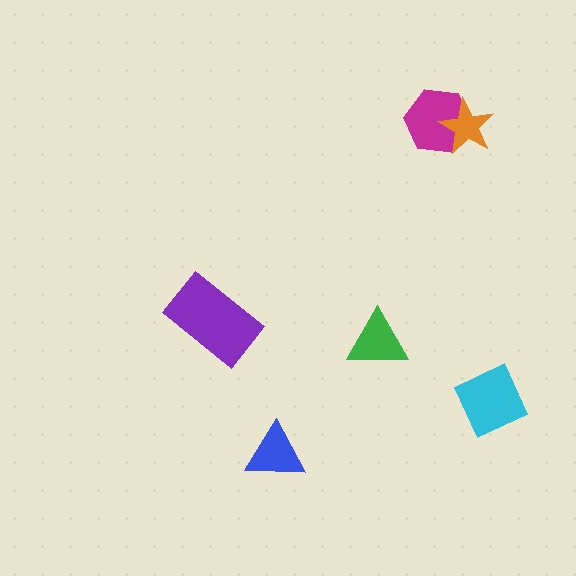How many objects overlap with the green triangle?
0 objects overlap with the green triangle.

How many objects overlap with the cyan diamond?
0 objects overlap with the cyan diamond.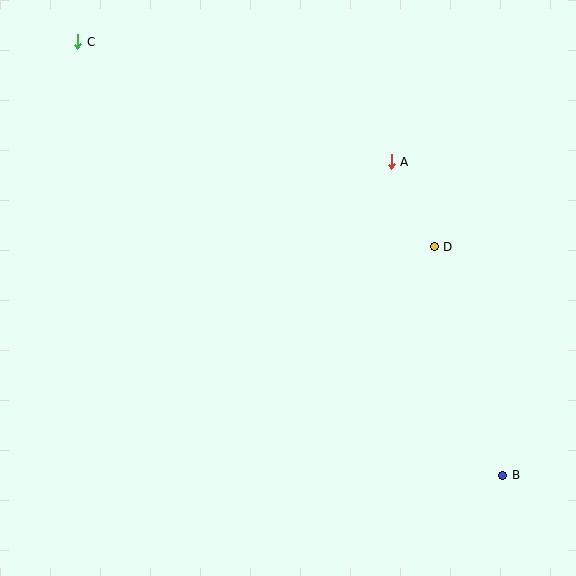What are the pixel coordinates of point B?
Point B is at (503, 475).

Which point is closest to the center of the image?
Point D at (434, 247) is closest to the center.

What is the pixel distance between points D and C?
The distance between D and C is 412 pixels.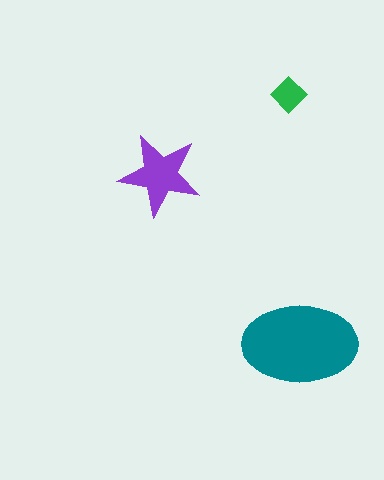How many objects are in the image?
There are 3 objects in the image.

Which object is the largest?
The teal ellipse.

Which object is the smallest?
The green diamond.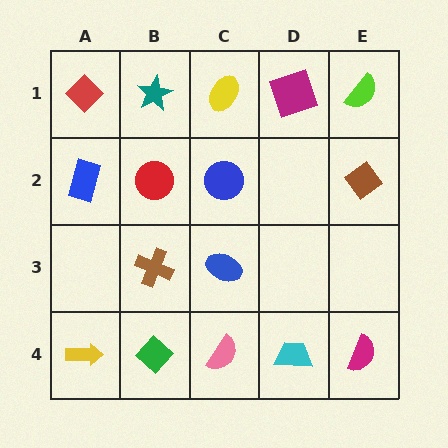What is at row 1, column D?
A magenta square.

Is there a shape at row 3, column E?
No, that cell is empty.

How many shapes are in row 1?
5 shapes.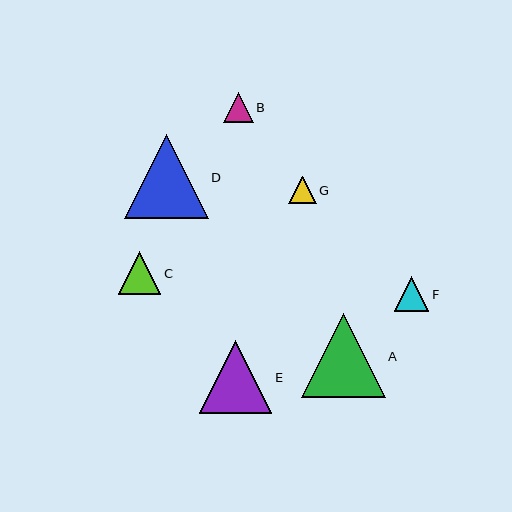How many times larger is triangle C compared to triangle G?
Triangle C is approximately 1.6 times the size of triangle G.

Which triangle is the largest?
Triangle A is the largest with a size of approximately 84 pixels.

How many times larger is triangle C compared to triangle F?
Triangle C is approximately 1.2 times the size of triangle F.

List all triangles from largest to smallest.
From largest to smallest: A, D, E, C, F, B, G.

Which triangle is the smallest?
Triangle G is the smallest with a size of approximately 27 pixels.